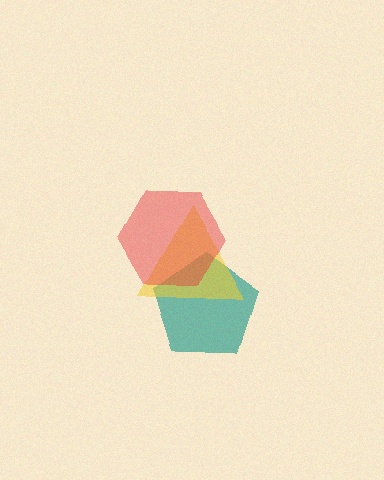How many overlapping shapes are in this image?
There are 3 overlapping shapes in the image.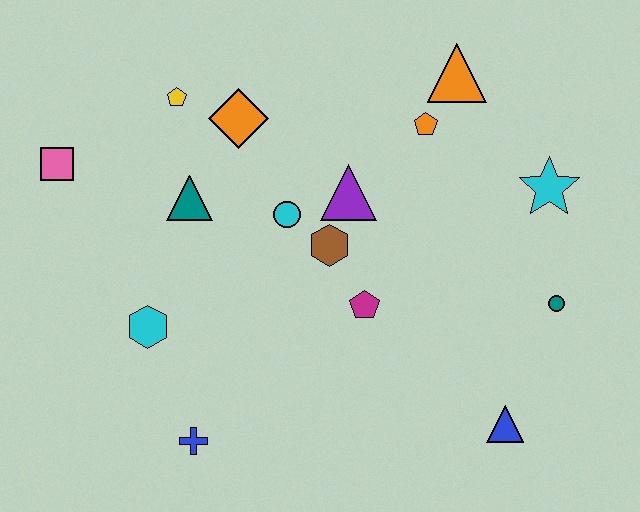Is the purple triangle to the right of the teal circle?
No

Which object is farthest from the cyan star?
The pink square is farthest from the cyan star.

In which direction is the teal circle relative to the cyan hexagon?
The teal circle is to the right of the cyan hexagon.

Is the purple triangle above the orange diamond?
No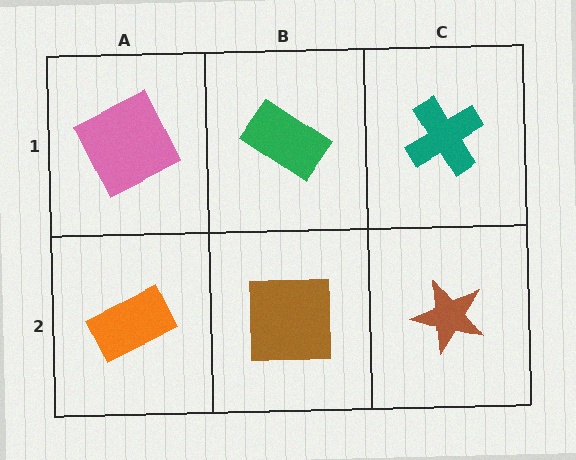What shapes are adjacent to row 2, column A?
A pink square (row 1, column A), a brown square (row 2, column B).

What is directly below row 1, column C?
A brown star.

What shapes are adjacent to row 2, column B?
A green rectangle (row 1, column B), an orange rectangle (row 2, column A), a brown star (row 2, column C).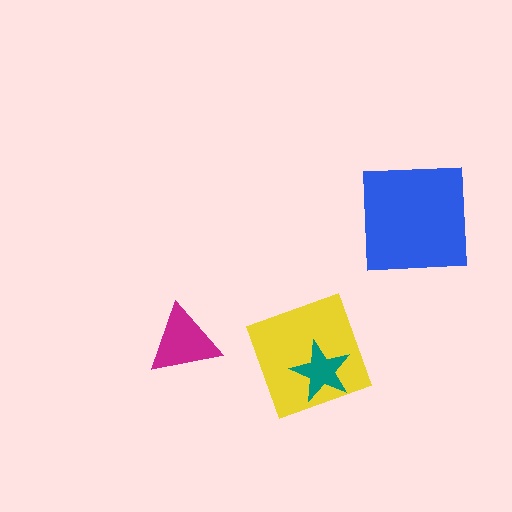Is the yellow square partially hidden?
Yes, it is partially covered by another shape.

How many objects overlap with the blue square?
0 objects overlap with the blue square.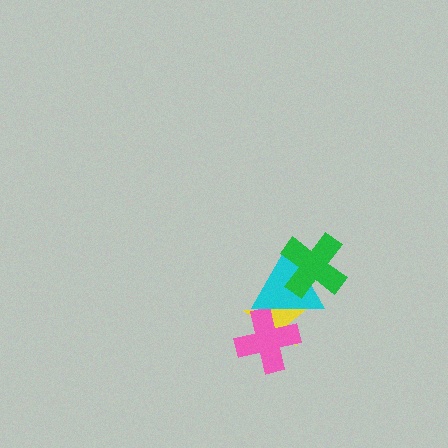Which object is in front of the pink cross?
The cyan triangle is in front of the pink cross.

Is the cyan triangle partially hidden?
Yes, it is partially covered by another shape.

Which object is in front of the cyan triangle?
The green cross is in front of the cyan triangle.